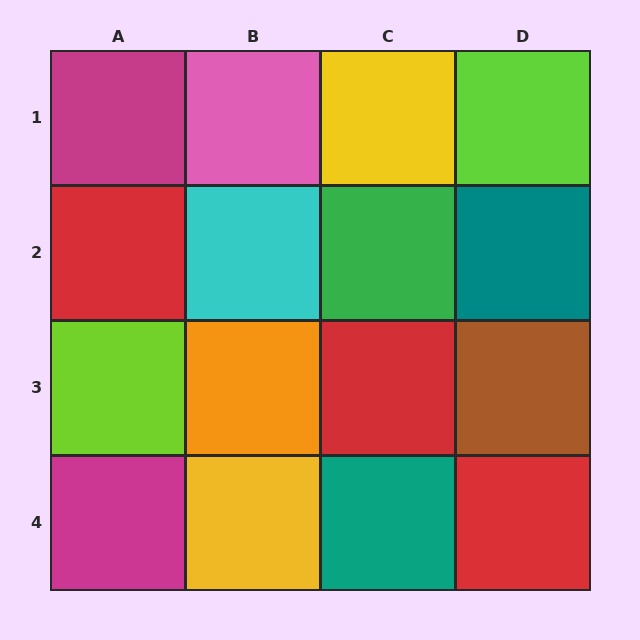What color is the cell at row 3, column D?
Brown.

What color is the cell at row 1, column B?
Pink.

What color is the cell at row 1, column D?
Lime.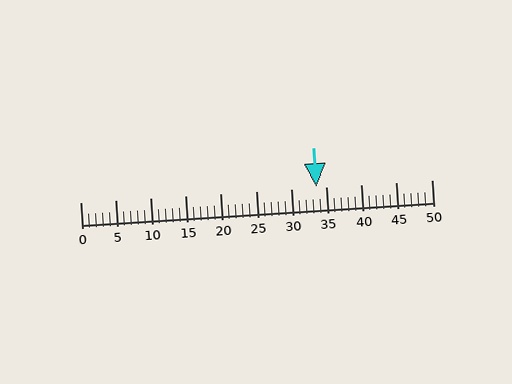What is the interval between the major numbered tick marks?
The major tick marks are spaced 5 units apart.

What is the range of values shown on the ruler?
The ruler shows values from 0 to 50.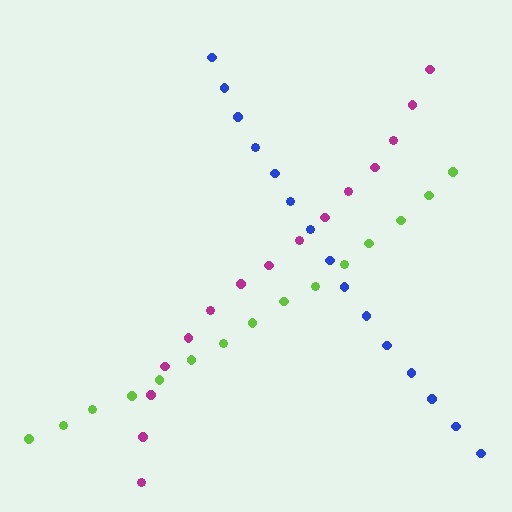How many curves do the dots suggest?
There are 3 distinct paths.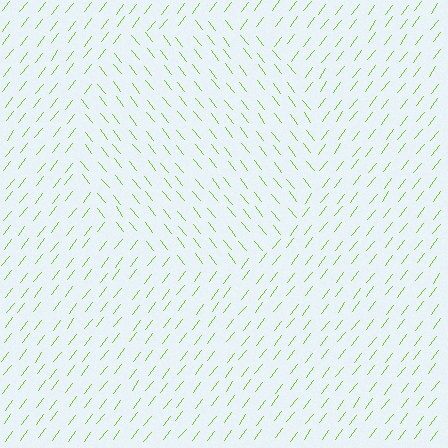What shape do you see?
I see a circle.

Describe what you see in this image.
The image is filled with small lime line segments. A circle region in the image has lines oriented differently from the surrounding lines, creating a visible texture boundary.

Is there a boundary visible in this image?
Yes, there is a texture boundary formed by a change in line orientation.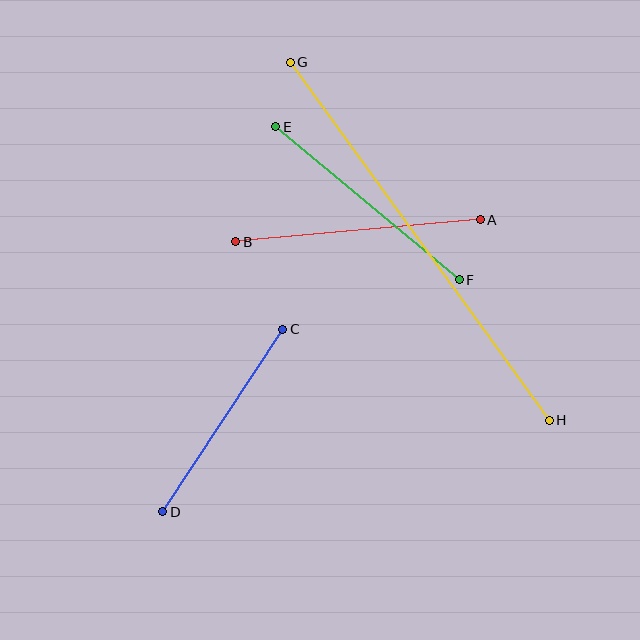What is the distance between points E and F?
The distance is approximately 239 pixels.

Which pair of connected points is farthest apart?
Points G and H are farthest apart.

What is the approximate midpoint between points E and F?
The midpoint is at approximately (367, 203) pixels.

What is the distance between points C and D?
The distance is approximately 219 pixels.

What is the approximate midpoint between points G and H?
The midpoint is at approximately (420, 241) pixels.